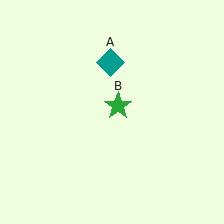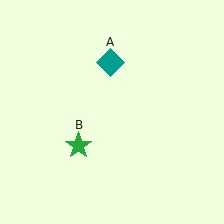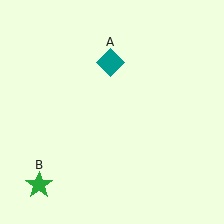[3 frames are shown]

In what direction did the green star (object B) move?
The green star (object B) moved down and to the left.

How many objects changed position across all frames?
1 object changed position: green star (object B).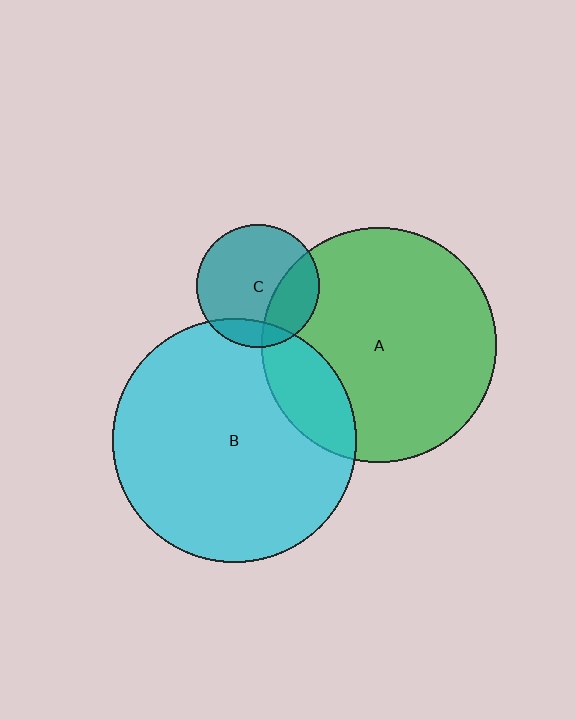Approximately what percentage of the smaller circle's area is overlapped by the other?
Approximately 15%.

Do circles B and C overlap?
Yes.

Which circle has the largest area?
Circle B (cyan).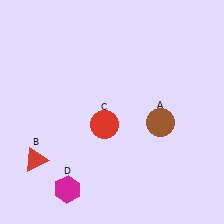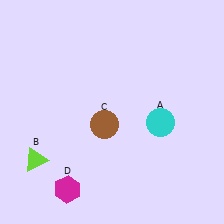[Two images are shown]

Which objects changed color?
A changed from brown to cyan. B changed from red to lime. C changed from red to brown.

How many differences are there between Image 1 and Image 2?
There are 3 differences between the two images.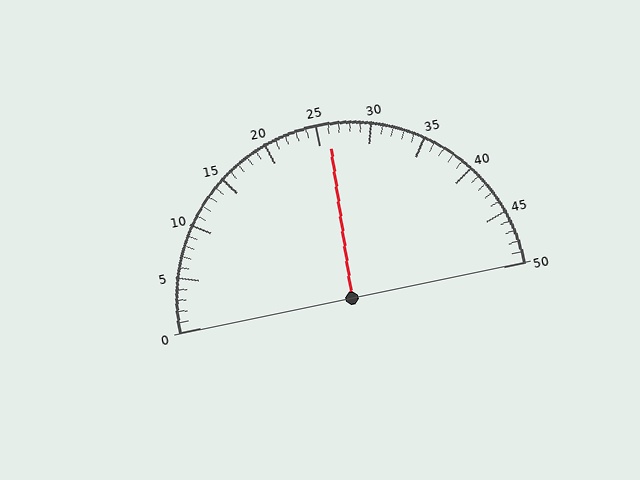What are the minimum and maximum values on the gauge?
The gauge ranges from 0 to 50.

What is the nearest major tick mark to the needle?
The nearest major tick mark is 25.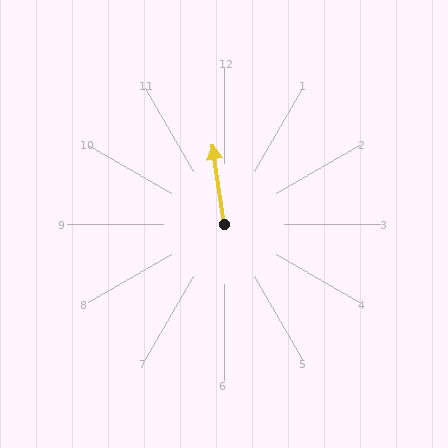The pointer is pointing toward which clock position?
Roughly 12 o'clock.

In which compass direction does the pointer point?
North.